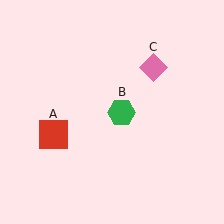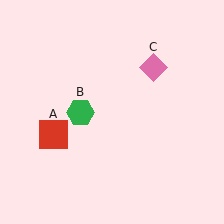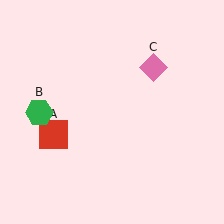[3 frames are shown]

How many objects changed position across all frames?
1 object changed position: green hexagon (object B).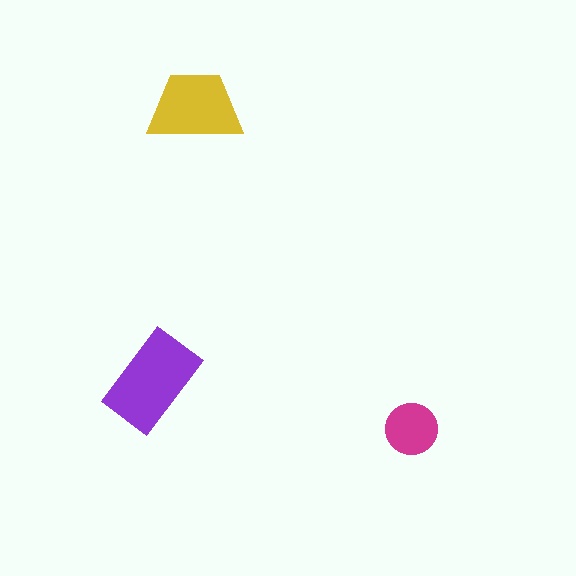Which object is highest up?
The yellow trapezoid is topmost.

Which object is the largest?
The purple rectangle.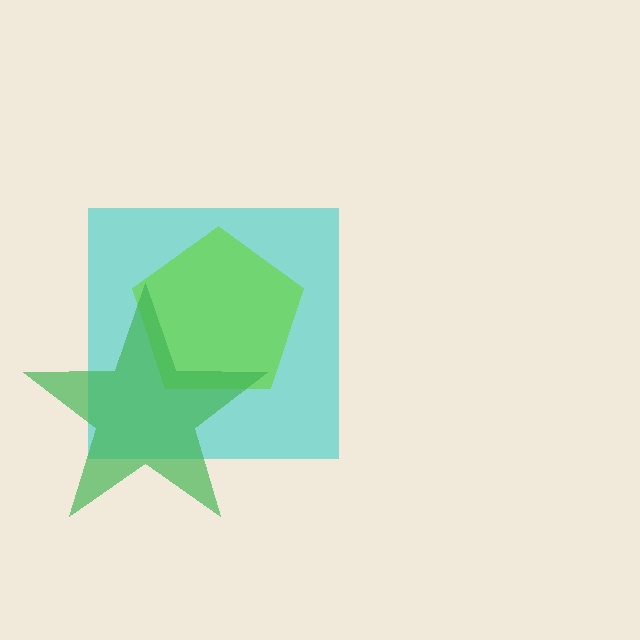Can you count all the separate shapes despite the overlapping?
Yes, there are 3 separate shapes.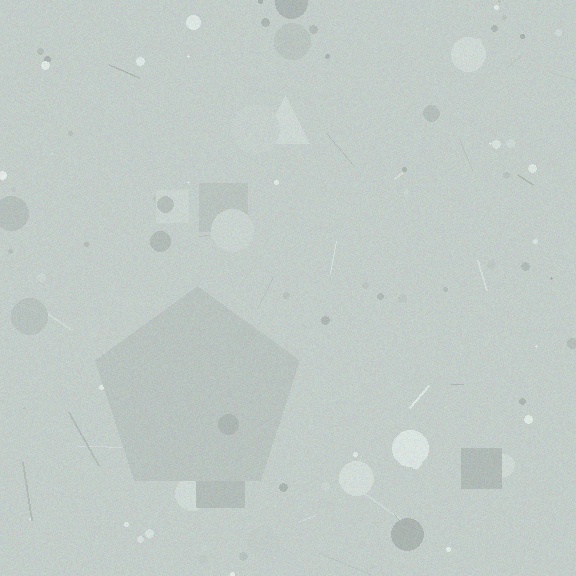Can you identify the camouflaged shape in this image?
The camouflaged shape is a pentagon.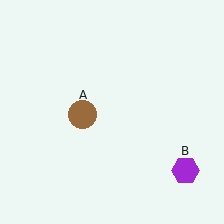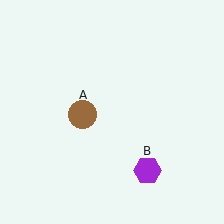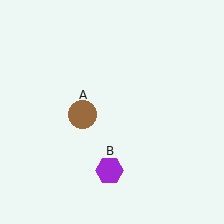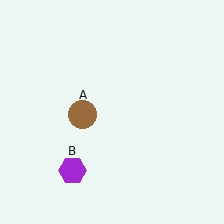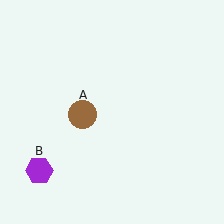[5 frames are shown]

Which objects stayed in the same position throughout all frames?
Brown circle (object A) remained stationary.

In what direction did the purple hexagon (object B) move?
The purple hexagon (object B) moved left.